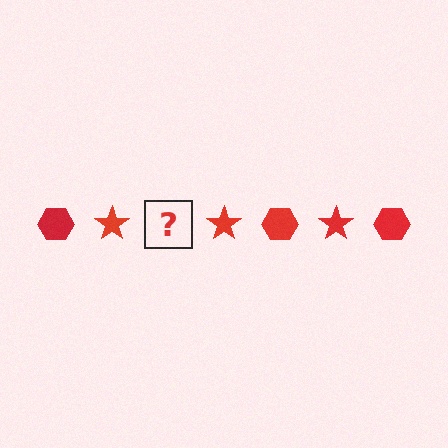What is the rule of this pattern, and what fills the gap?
The rule is that the pattern cycles through hexagon, star shapes in red. The gap should be filled with a red hexagon.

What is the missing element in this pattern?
The missing element is a red hexagon.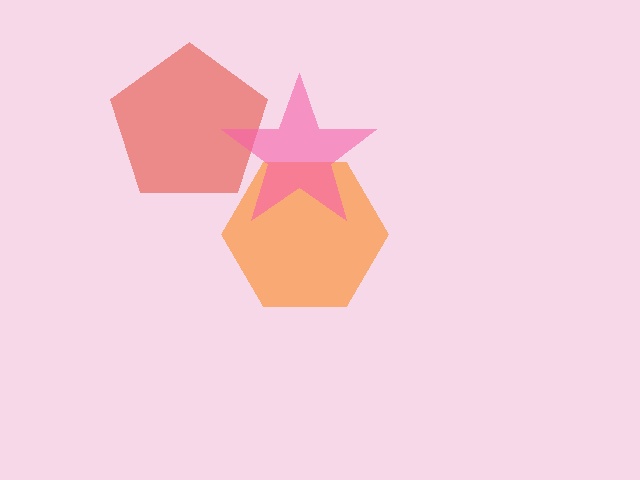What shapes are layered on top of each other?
The layered shapes are: an orange hexagon, a red pentagon, a pink star.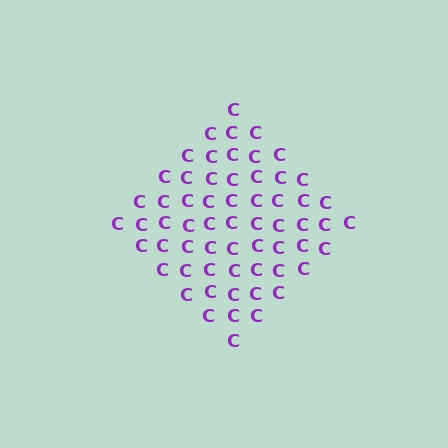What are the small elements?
The small elements are letter C's.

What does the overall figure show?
The overall figure shows a diamond.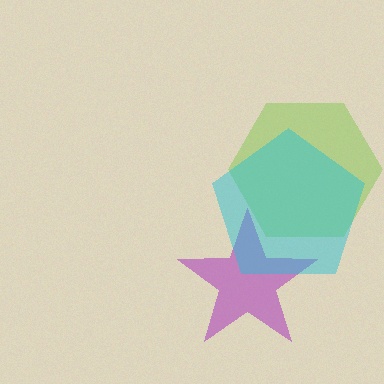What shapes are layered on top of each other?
The layered shapes are: a lime hexagon, a purple star, a cyan pentagon.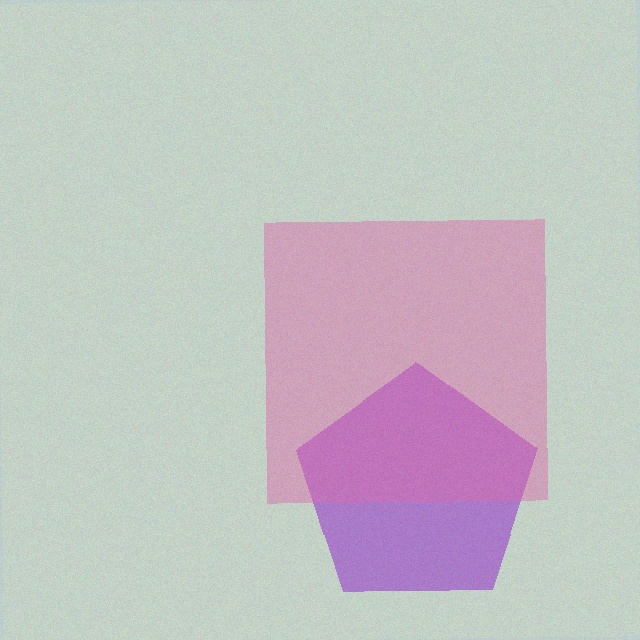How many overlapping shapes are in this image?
There are 2 overlapping shapes in the image.